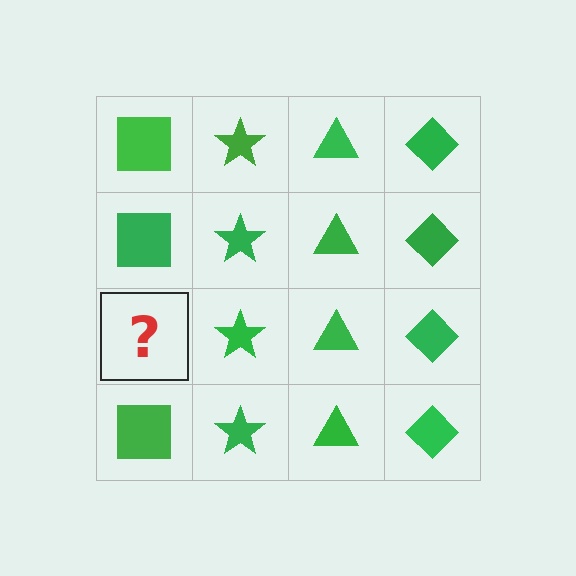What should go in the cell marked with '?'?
The missing cell should contain a green square.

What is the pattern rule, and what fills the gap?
The rule is that each column has a consistent shape. The gap should be filled with a green square.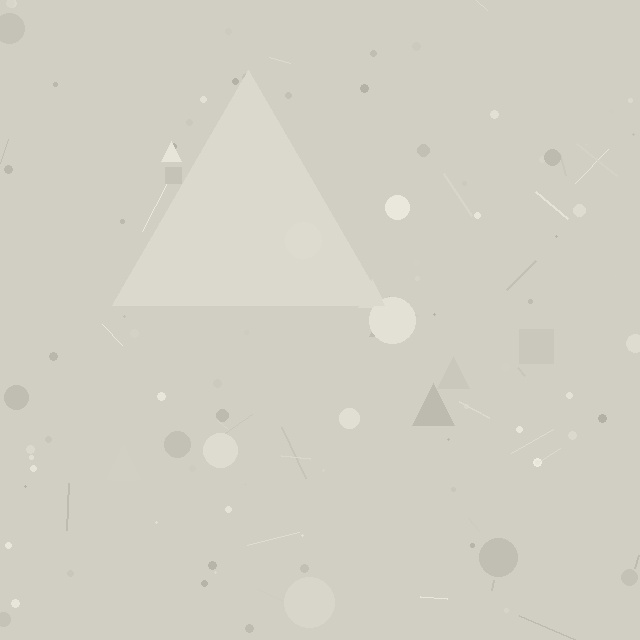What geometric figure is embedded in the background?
A triangle is embedded in the background.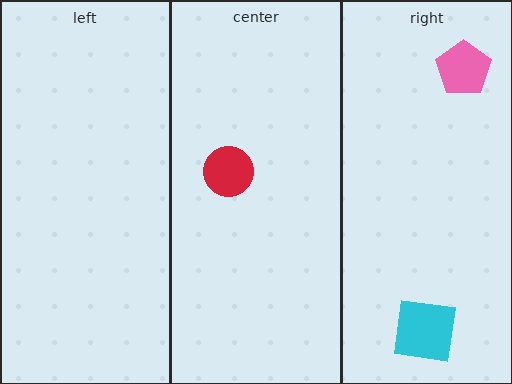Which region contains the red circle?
The center region.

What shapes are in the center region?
The red circle.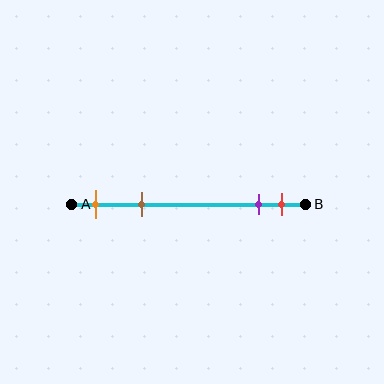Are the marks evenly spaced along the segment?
No, the marks are not evenly spaced.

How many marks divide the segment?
There are 4 marks dividing the segment.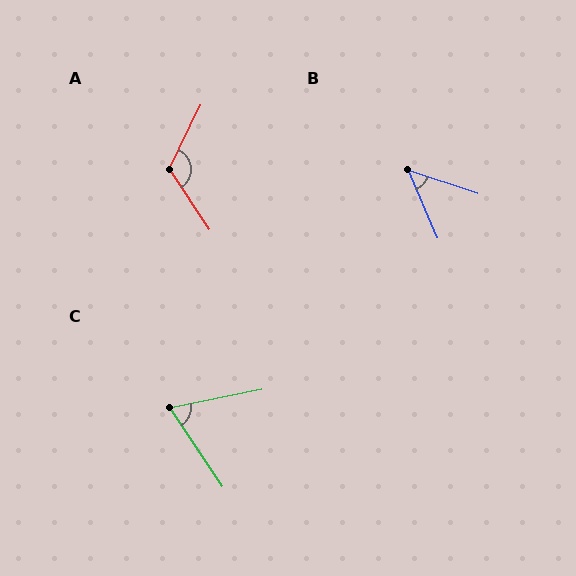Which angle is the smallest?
B, at approximately 48 degrees.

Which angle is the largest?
A, at approximately 120 degrees.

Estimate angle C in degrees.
Approximately 68 degrees.